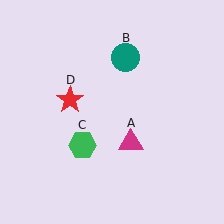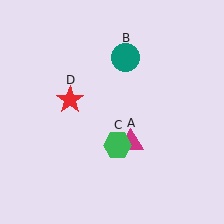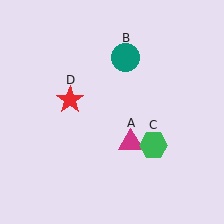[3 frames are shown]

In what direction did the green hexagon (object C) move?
The green hexagon (object C) moved right.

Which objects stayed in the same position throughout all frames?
Magenta triangle (object A) and teal circle (object B) and red star (object D) remained stationary.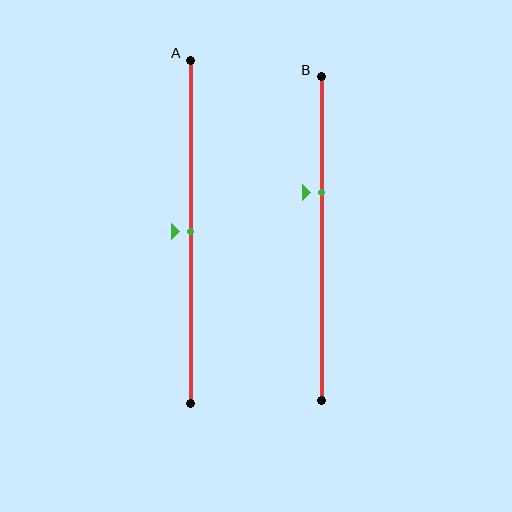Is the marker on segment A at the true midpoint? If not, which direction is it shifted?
Yes, the marker on segment A is at the true midpoint.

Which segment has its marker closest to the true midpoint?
Segment A has its marker closest to the true midpoint.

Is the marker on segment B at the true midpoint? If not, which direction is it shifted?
No, the marker on segment B is shifted upward by about 14% of the segment length.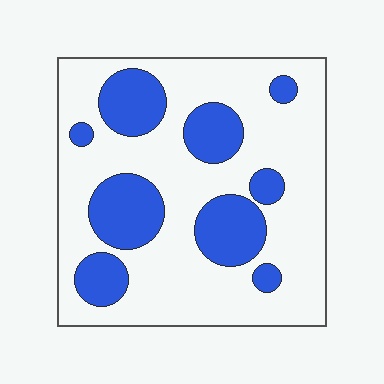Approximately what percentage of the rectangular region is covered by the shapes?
Approximately 30%.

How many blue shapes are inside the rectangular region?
9.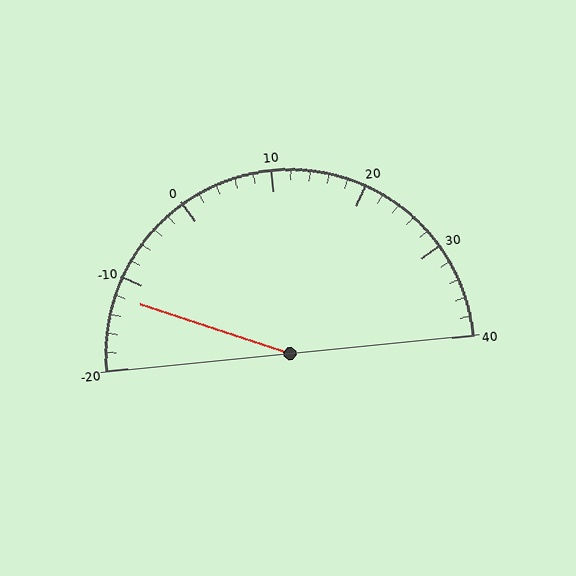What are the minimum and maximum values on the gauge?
The gauge ranges from -20 to 40.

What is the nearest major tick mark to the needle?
The nearest major tick mark is -10.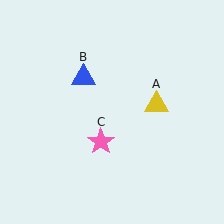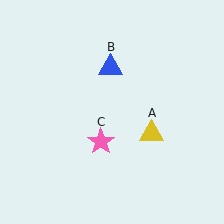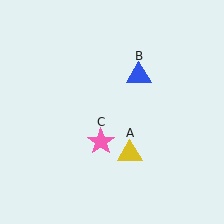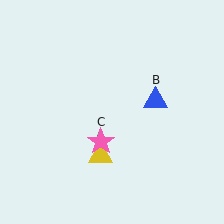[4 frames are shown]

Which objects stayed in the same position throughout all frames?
Pink star (object C) remained stationary.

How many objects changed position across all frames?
2 objects changed position: yellow triangle (object A), blue triangle (object B).